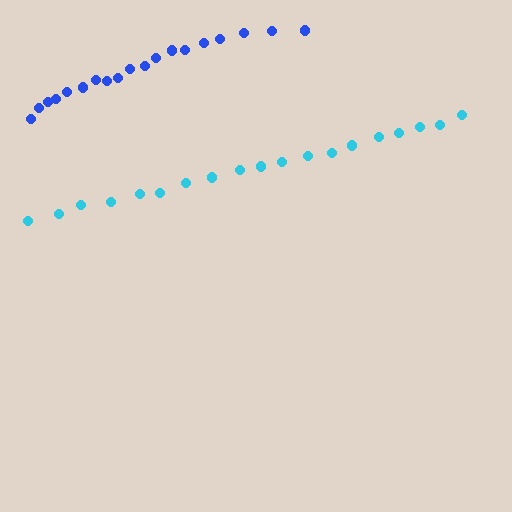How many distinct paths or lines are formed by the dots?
There are 2 distinct paths.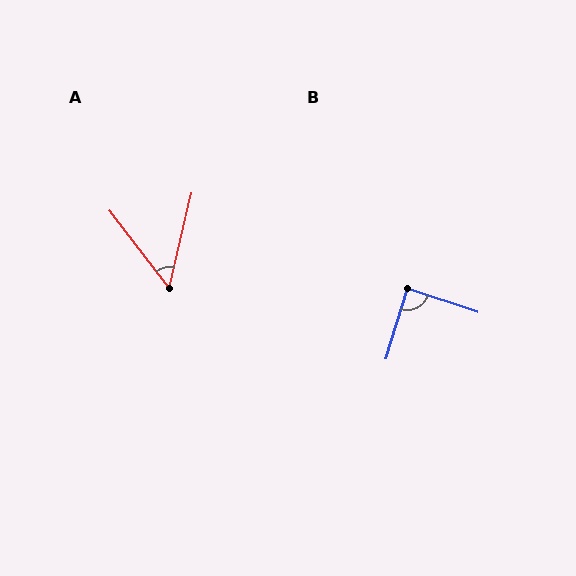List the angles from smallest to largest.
A (51°), B (89°).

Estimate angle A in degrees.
Approximately 51 degrees.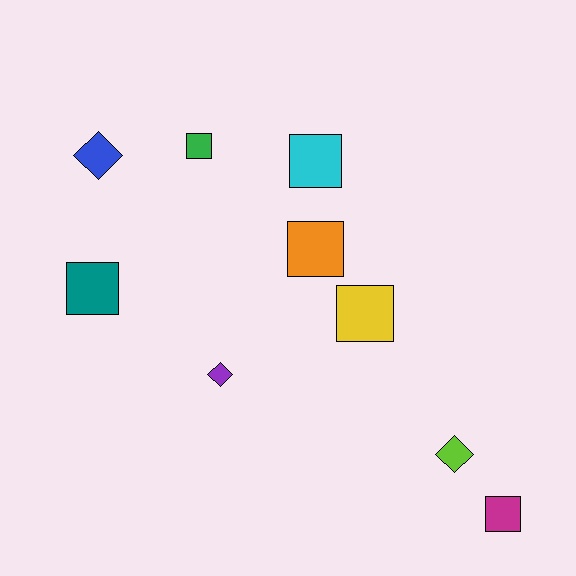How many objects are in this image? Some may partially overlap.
There are 9 objects.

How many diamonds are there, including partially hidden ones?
There are 3 diamonds.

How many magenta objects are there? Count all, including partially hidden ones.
There is 1 magenta object.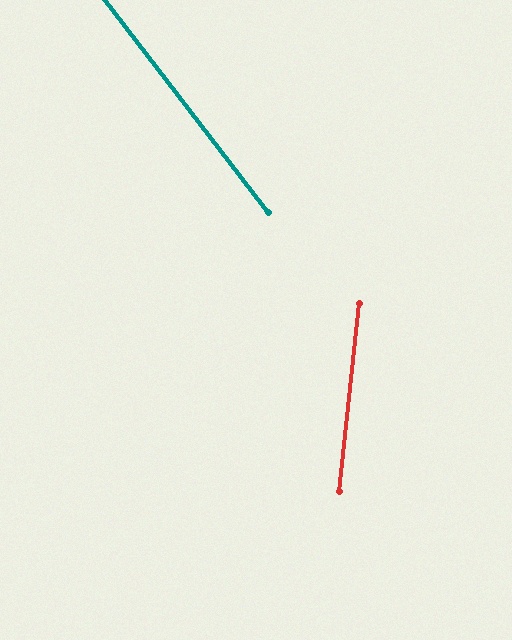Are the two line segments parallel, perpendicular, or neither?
Neither parallel nor perpendicular — they differ by about 44°.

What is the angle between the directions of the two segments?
Approximately 44 degrees.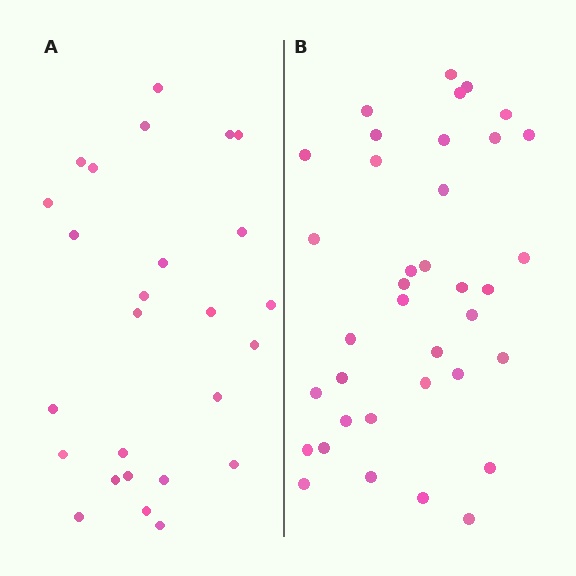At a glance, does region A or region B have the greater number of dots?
Region B (the right region) has more dots.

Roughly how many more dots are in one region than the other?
Region B has roughly 12 or so more dots than region A.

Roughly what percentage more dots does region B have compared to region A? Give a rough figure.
About 40% more.